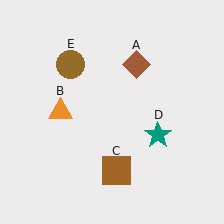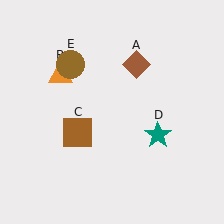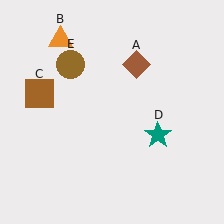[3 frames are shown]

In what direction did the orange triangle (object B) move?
The orange triangle (object B) moved up.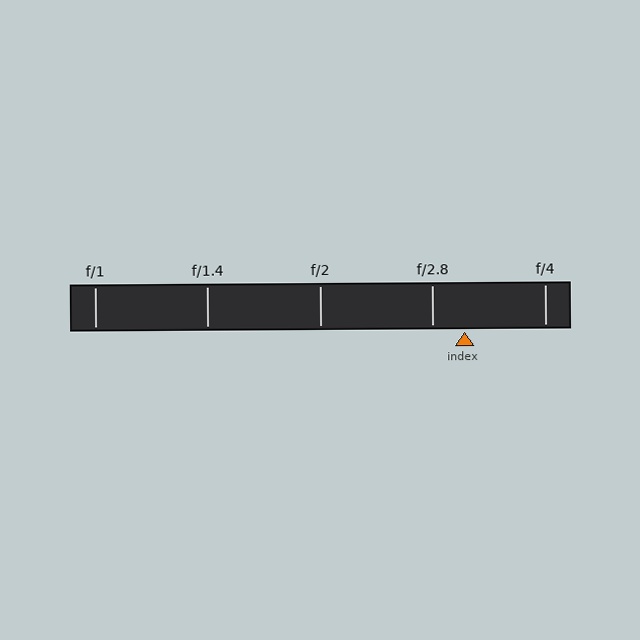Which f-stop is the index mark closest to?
The index mark is closest to f/2.8.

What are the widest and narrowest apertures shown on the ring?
The widest aperture shown is f/1 and the narrowest is f/4.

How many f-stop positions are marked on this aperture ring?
There are 5 f-stop positions marked.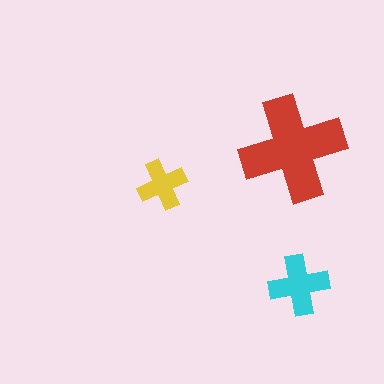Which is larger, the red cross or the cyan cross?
The red one.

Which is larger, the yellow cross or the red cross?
The red one.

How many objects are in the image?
There are 3 objects in the image.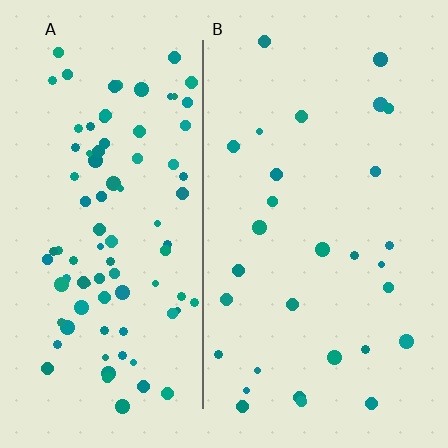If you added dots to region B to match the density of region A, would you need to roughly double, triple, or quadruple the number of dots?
Approximately triple.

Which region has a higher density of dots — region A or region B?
A (the left).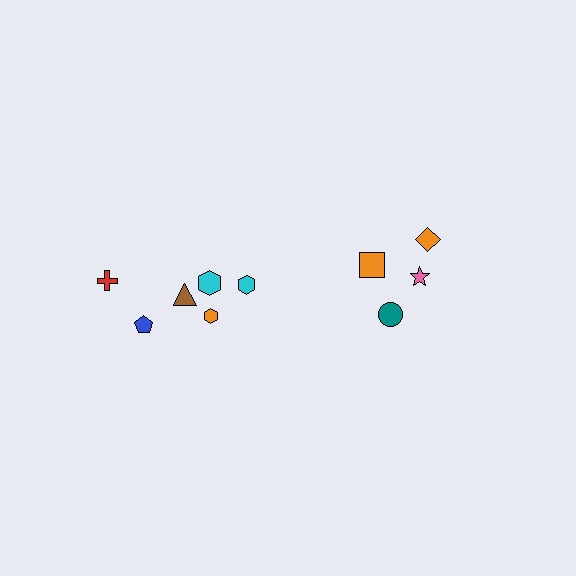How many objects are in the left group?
There are 6 objects.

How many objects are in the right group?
There are 4 objects.